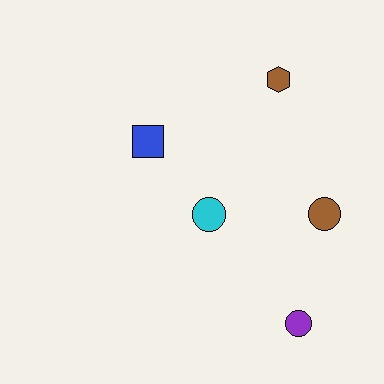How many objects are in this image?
There are 5 objects.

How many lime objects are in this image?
There are no lime objects.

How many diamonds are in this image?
There are no diamonds.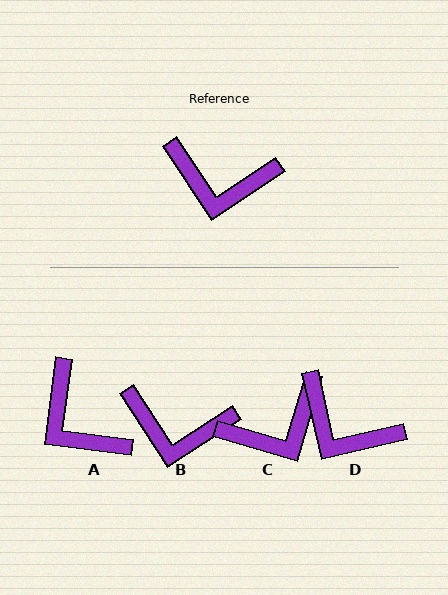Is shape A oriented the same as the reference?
No, it is off by about 41 degrees.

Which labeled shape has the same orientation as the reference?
B.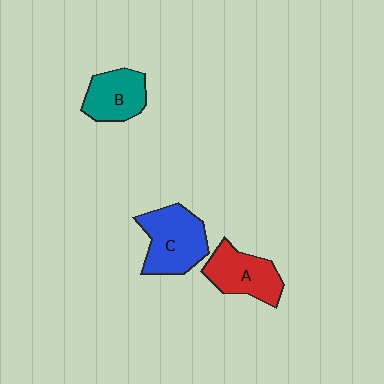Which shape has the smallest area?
Shape B (teal).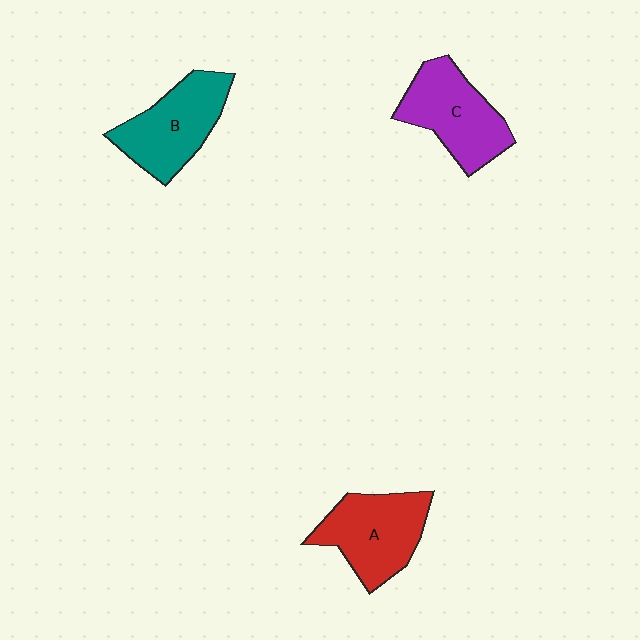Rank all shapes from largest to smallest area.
From largest to smallest: A (red), C (purple), B (teal).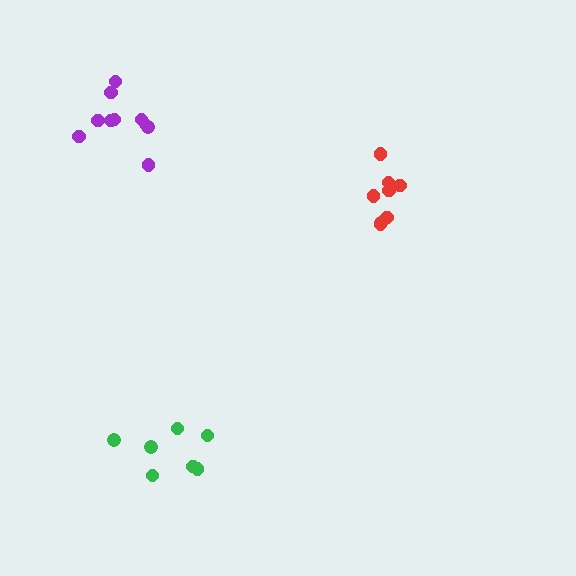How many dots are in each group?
Group 1: 10 dots, Group 2: 8 dots, Group 3: 7 dots (25 total).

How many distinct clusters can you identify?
There are 3 distinct clusters.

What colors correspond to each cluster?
The clusters are colored: purple, red, green.